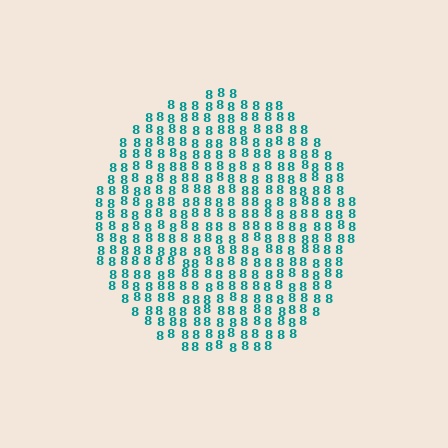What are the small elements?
The small elements are digit 8's.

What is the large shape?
The large shape is a circle.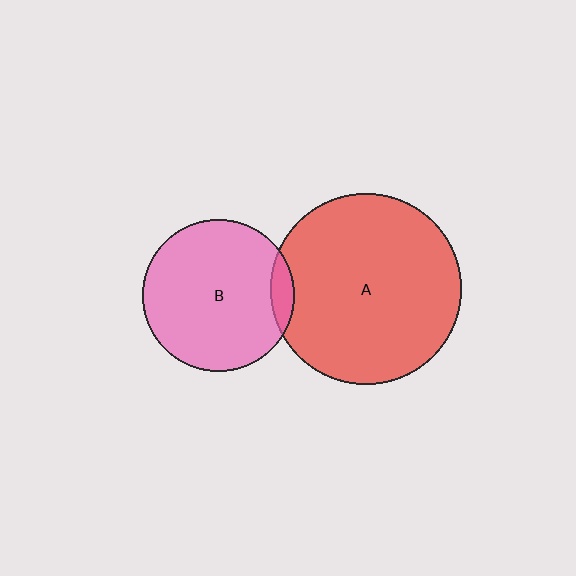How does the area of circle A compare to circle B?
Approximately 1.6 times.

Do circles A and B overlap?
Yes.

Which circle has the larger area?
Circle A (red).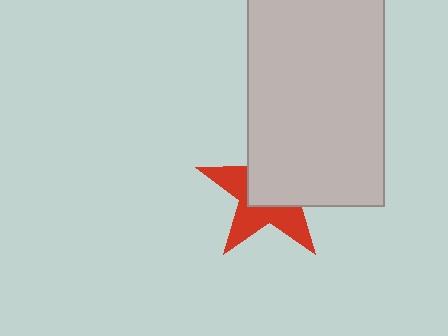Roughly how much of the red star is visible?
About half of it is visible (roughly 46%).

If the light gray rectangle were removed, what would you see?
You would see the complete red star.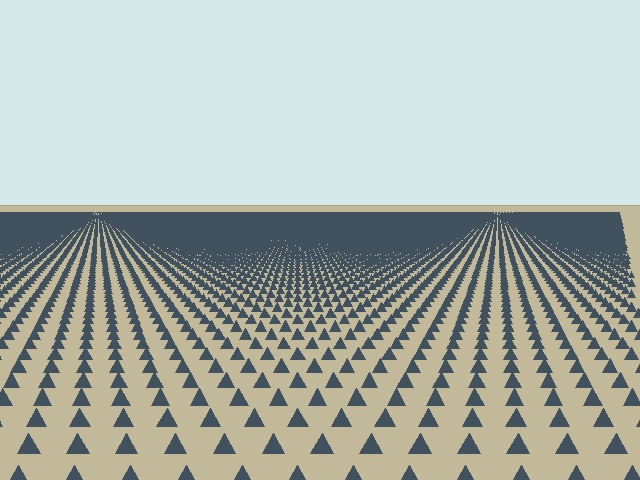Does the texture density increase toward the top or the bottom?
Density increases toward the top.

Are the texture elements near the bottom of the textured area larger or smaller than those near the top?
Larger. Near the bottom, elements are closer to the viewer and appear at a bigger on-screen size.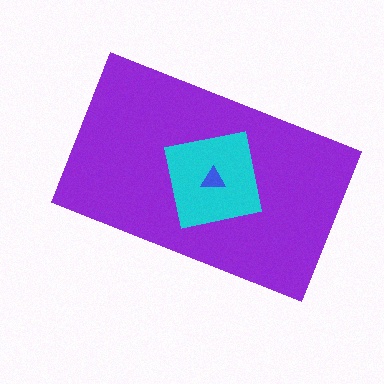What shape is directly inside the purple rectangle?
The cyan square.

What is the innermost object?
The blue triangle.